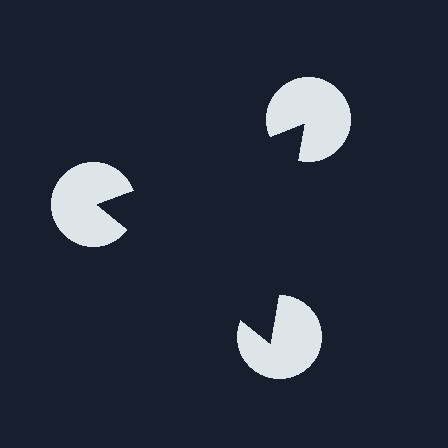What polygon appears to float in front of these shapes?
An illusory triangle — its edges are inferred from the aligned wedge cuts in the pac-man discs, not physically drawn.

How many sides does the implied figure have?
3 sides.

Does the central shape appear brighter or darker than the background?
It typically appears slightly darker than the background, even though no actual brightness change is drawn.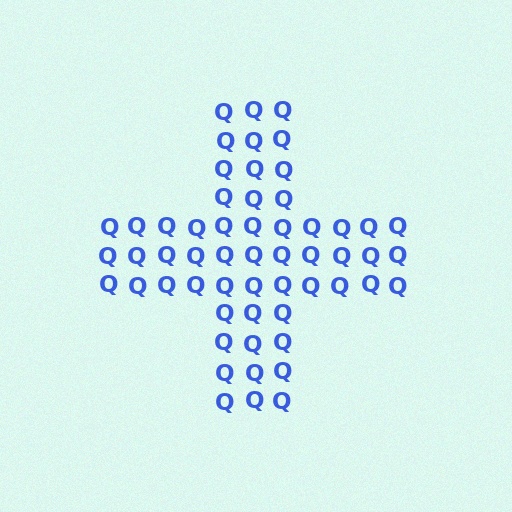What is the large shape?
The large shape is a cross.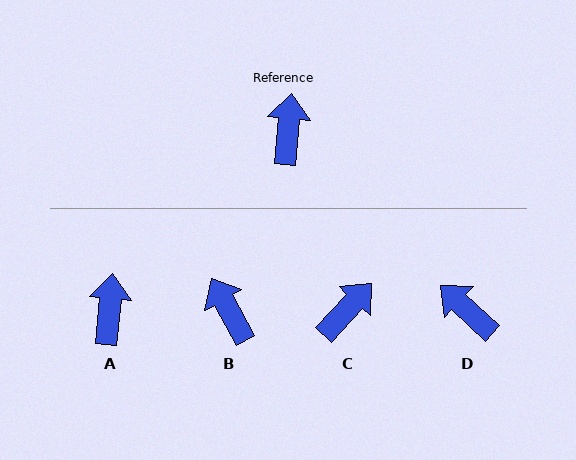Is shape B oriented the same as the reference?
No, it is off by about 34 degrees.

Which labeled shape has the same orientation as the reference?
A.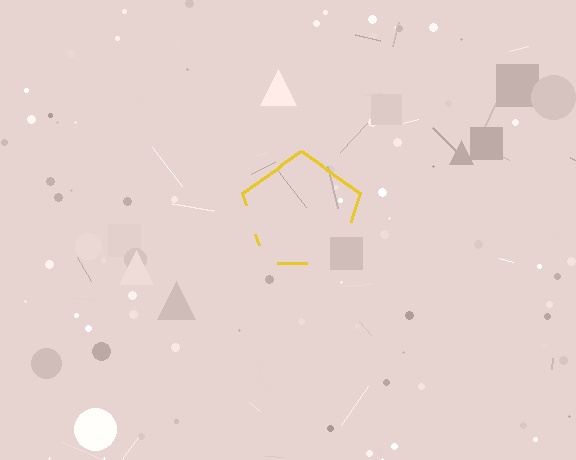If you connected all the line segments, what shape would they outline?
They would outline a pentagon.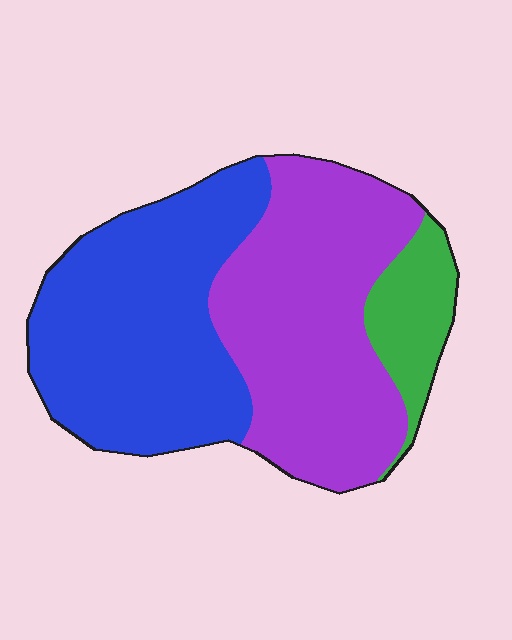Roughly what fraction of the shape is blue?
Blue covers about 45% of the shape.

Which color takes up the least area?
Green, at roughly 10%.